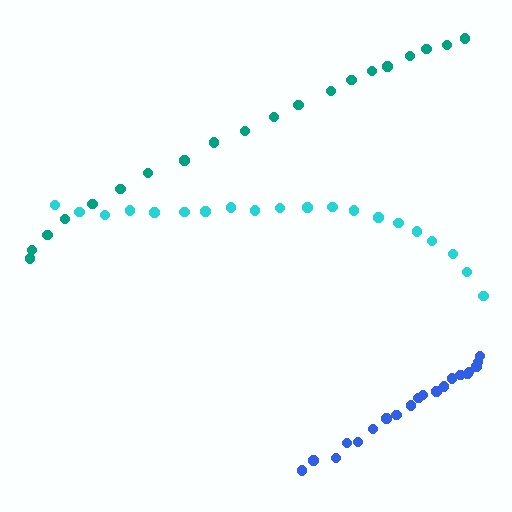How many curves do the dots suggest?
There are 3 distinct paths.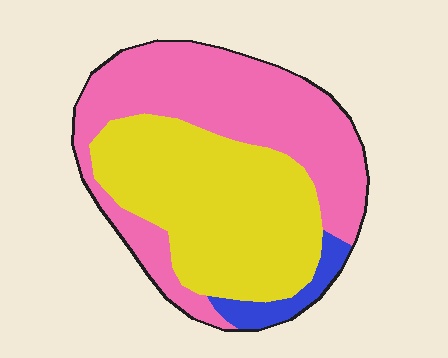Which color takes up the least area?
Blue, at roughly 5%.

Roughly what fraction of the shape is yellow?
Yellow covers about 45% of the shape.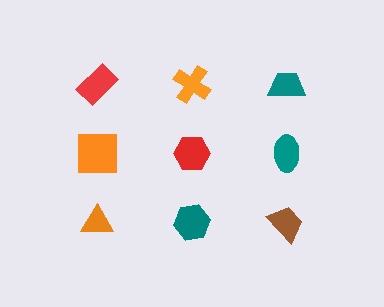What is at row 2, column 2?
A red hexagon.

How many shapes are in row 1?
3 shapes.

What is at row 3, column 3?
A brown trapezoid.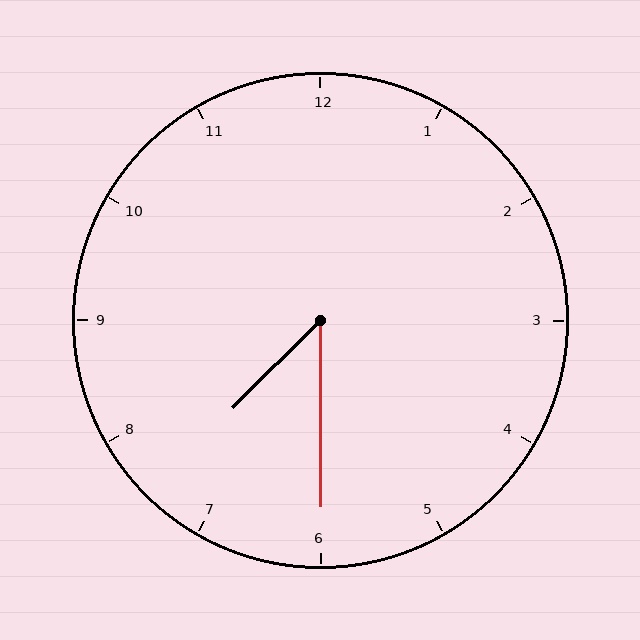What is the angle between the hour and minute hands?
Approximately 45 degrees.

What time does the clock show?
7:30.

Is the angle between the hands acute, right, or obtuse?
It is acute.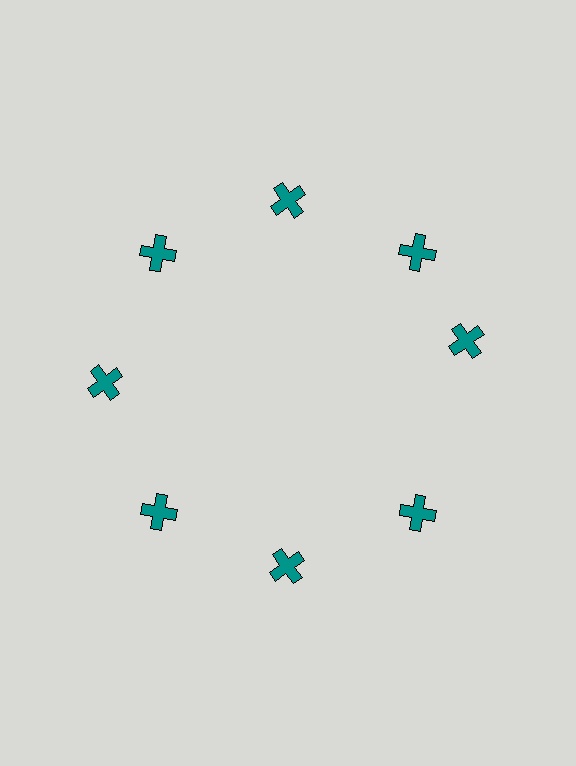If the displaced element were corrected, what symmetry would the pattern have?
It would have 8-fold rotational symmetry — the pattern would map onto itself every 45 degrees.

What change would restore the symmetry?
The symmetry would be restored by rotating it back into even spacing with its neighbors so that all 8 crosses sit at equal angles and equal distance from the center.